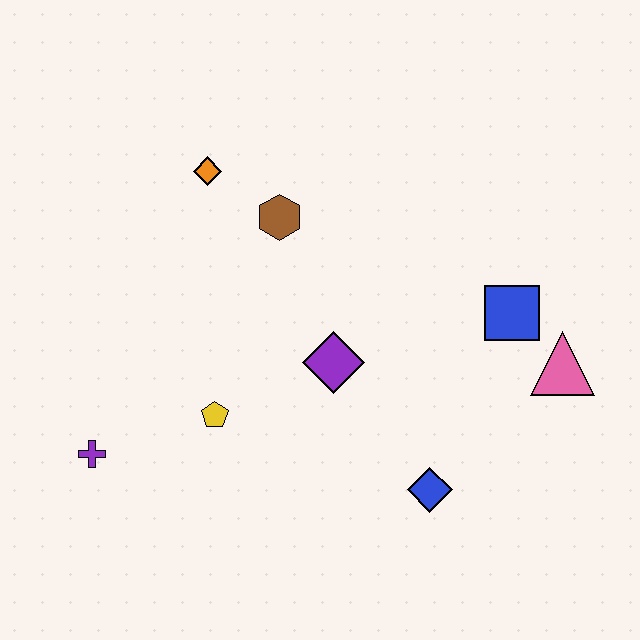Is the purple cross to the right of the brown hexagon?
No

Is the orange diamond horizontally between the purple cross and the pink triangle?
Yes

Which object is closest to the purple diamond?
The yellow pentagon is closest to the purple diamond.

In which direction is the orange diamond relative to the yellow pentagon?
The orange diamond is above the yellow pentagon.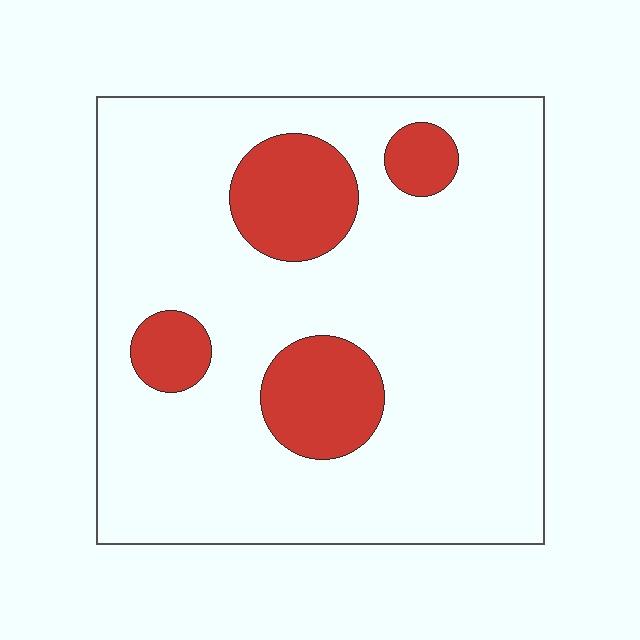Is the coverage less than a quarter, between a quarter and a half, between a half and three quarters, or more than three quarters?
Less than a quarter.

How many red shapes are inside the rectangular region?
4.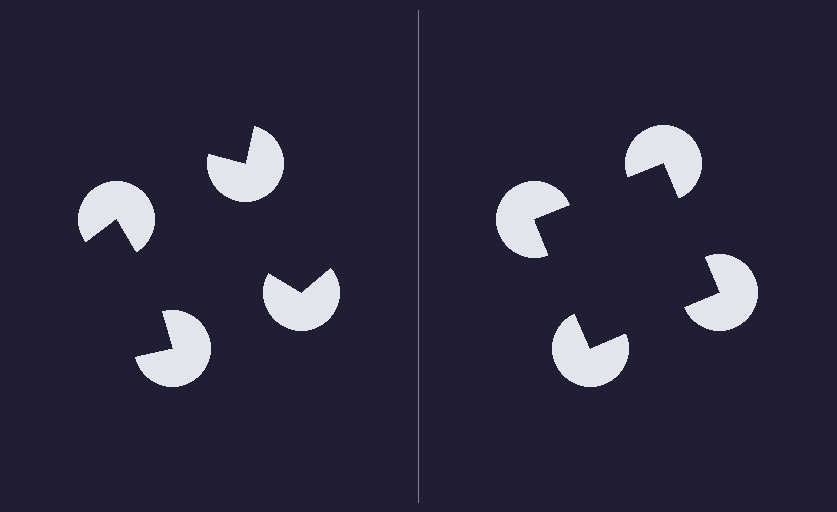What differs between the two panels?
The pac-man discs are positioned identically on both sides; only the wedge orientations differ. On the right they align to a square; on the left they are misaligned.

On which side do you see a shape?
An illusory square appears on the right side. On the left side the wedge cuts are rotated, so no coherent shape forms.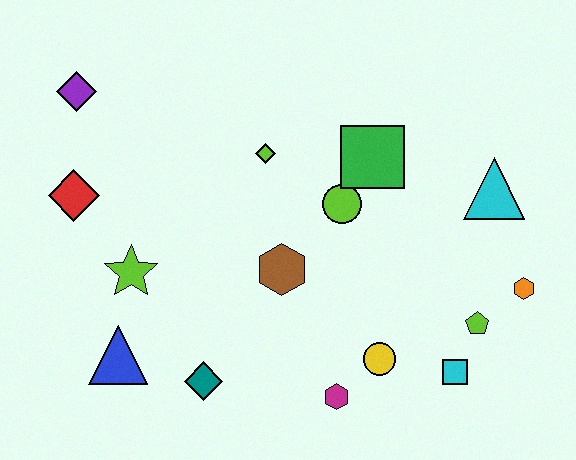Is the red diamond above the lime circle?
Yes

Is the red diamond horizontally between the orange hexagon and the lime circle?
No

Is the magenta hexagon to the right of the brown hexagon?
Yes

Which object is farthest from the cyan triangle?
The purple diamond is farthest from the cyan triangle.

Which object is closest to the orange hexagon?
The lime pentagon is closest to the orange hexagon.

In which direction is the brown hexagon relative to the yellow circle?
The brown hexagon is to the left of the yellow circle.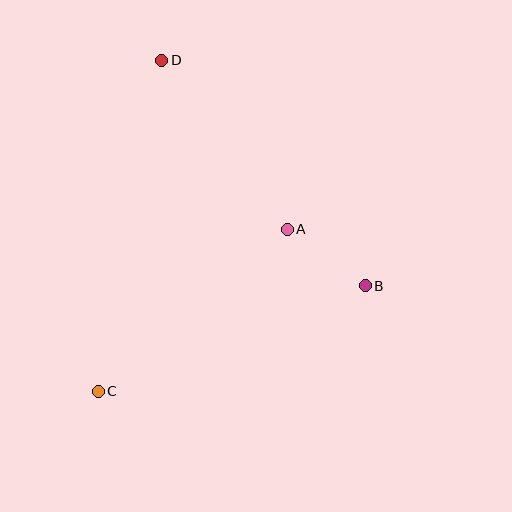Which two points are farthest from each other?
Points C and D are farthest from each other.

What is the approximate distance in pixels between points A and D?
The distance between A and D is approximately 210 pixels.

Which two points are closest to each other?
Points A and B are closest to each other.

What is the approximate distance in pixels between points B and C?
The distance between B and C is approximately 287 pixels.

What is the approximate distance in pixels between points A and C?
The distance between A and C is approximately 249 pixels.